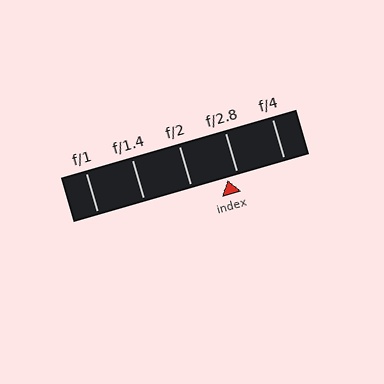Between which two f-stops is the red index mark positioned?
The index mark is between f/2 and f/2.8.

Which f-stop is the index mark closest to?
The index mark is closest to f/2.8.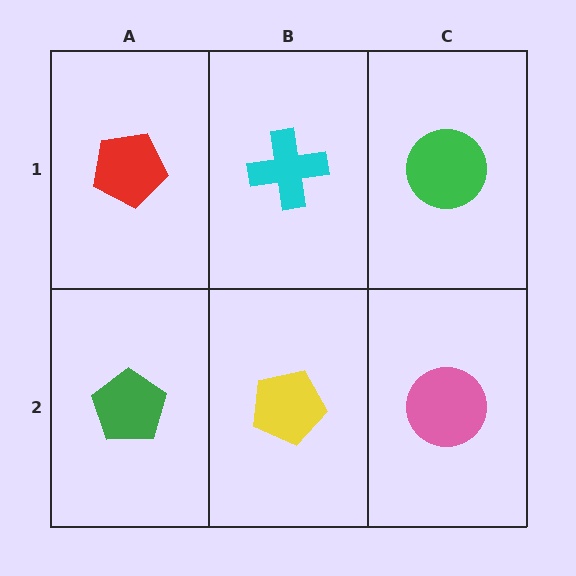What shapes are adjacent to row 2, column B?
A cyan cross (row 1, column B), a green pentagon (row 2, column A), a pink circle (row 2, column C).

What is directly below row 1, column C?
A pink circle.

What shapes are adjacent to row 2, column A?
A red pentagon (row 1, column A), a yellow pentagon (row 2, column B).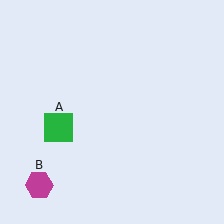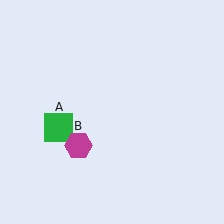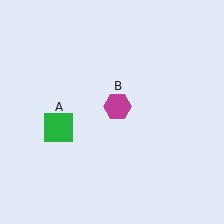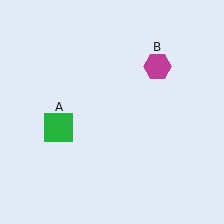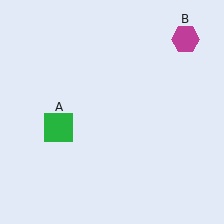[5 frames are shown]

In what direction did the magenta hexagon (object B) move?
The magenta hexagon (object B) moved up and to the right.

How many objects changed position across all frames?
1 object changed position: magenta hexagon (object B).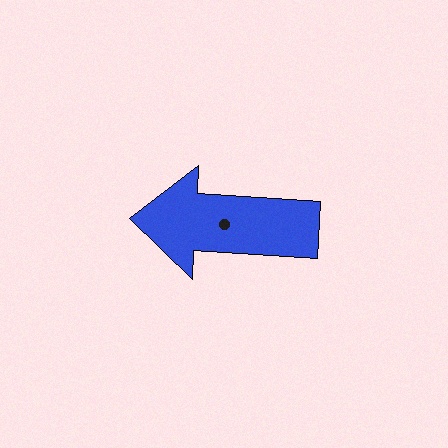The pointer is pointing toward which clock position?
Roughly 9 o'clock.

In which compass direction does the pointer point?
West.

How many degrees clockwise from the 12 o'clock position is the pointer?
Approximately 273 degrees.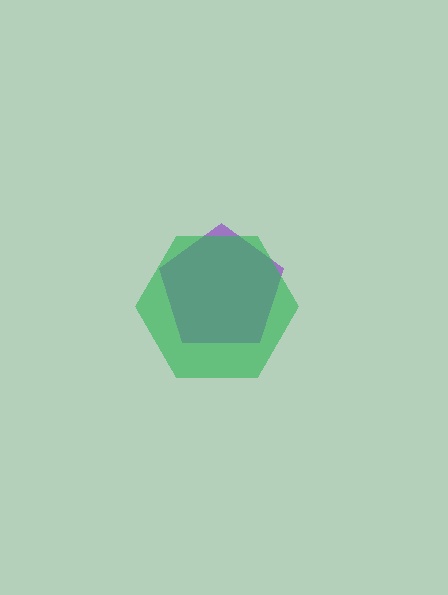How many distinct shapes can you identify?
There are 2 distinct shapes: a purple pentagon, a green hexagon.